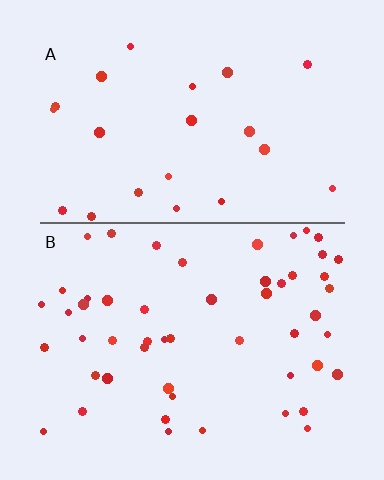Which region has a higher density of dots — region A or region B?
B (the bottom).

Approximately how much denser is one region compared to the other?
Approximately 2.3× — region B over region A.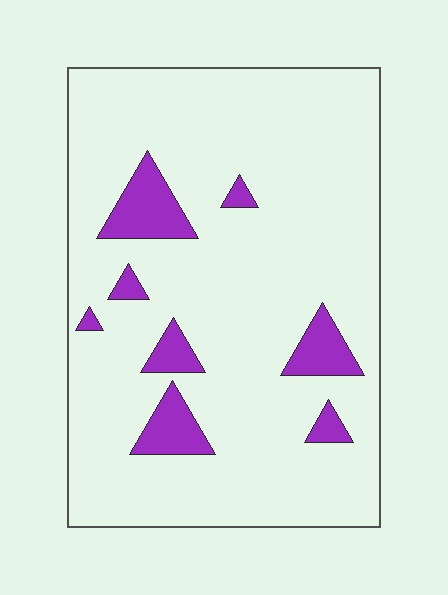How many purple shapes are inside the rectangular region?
8.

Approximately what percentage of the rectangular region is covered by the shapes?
Approximately 10%.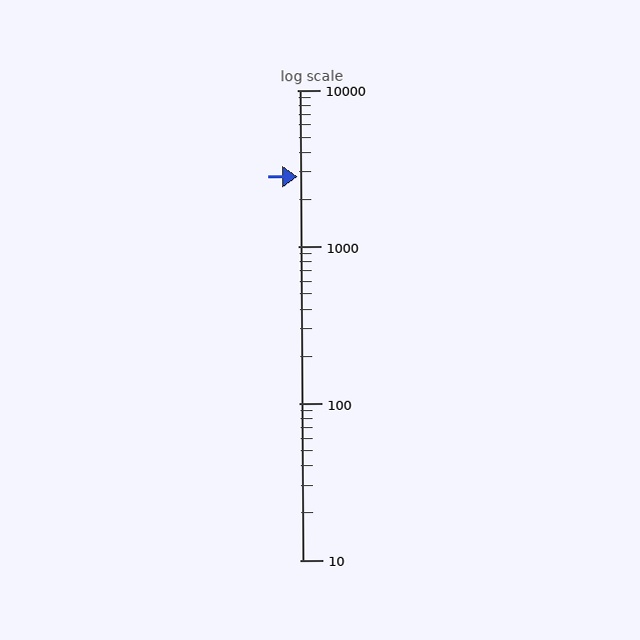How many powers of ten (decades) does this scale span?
The scale spans 3 decades, from 10 to 10000.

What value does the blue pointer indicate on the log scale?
The pointer indicates approximately 2800.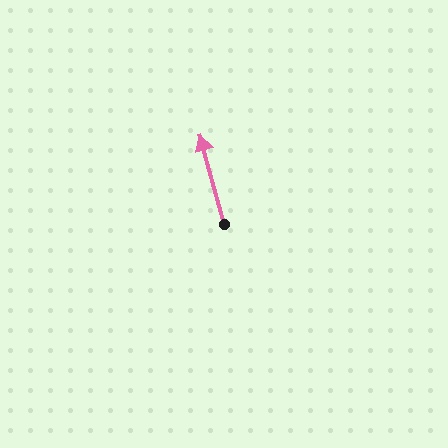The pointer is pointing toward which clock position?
Roughly 11 o'clock.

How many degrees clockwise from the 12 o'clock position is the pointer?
Approximately 345 degrees.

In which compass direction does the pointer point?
North.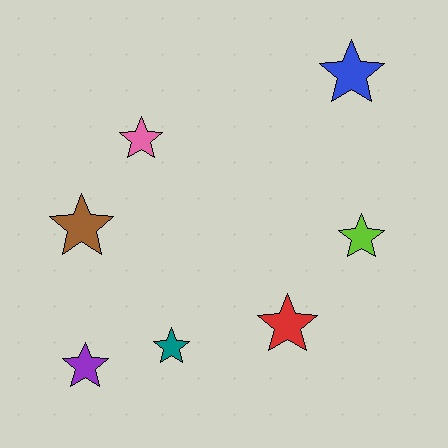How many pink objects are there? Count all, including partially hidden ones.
There is 1 pink object.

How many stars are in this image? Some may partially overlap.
There are 7 stars.